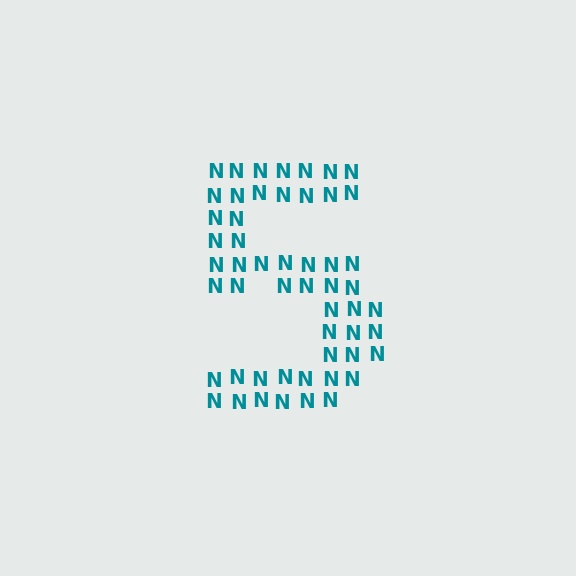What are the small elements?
The small elements are letter N's.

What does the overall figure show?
The overall figure shows the digit 5.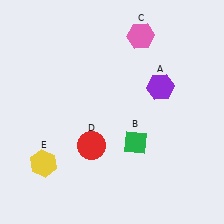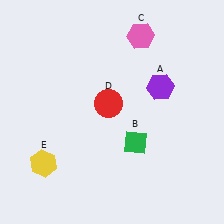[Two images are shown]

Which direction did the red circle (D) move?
The red circle (D) moved up.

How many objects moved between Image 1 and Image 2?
1 object moved between the two images.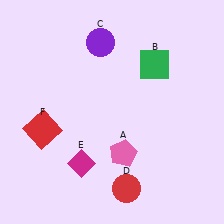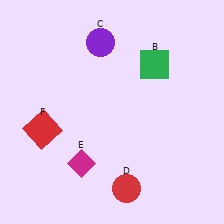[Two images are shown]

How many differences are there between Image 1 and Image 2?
There is 1 difference between the two images.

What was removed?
The pink pentagon (A) was removed in Image 2.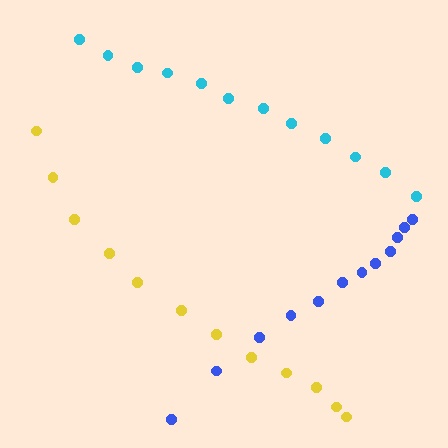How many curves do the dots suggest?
There are 3 distinct paths.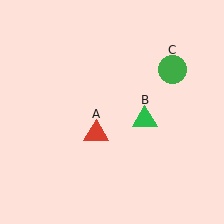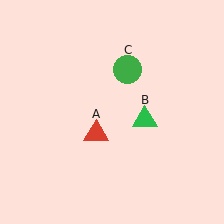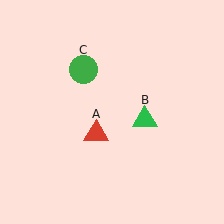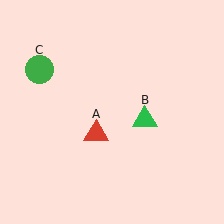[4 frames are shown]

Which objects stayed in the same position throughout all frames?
Red triangle (object A) and green triangle (object B) remained stationary.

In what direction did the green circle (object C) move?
The green circle (object C) moved left.